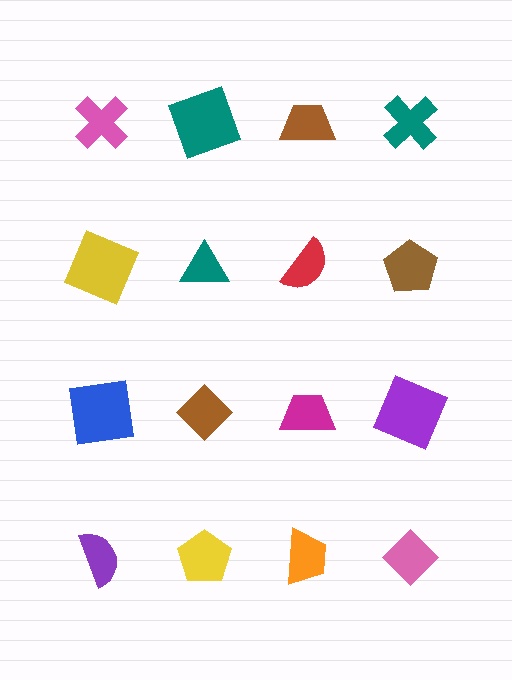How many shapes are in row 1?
4 shapes.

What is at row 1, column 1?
A pink cross.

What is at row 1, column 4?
A teal cross.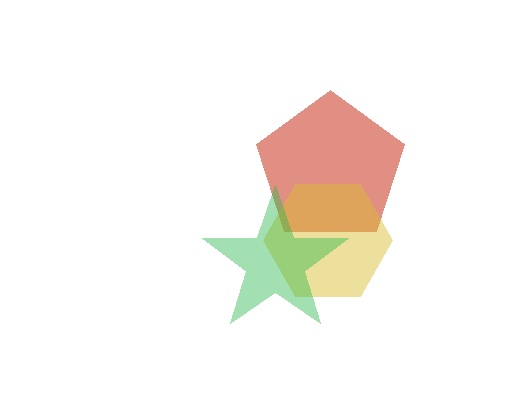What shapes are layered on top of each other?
The layered shapes are: a red pentagon, a yellow hexagon, a green star.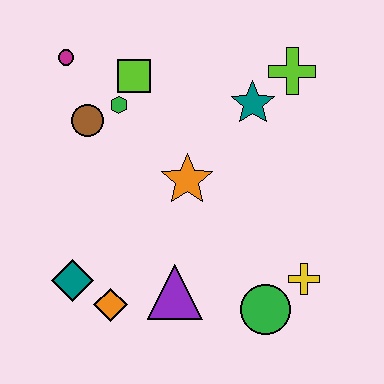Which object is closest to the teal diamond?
The orange diamond is closest to the teal diamond.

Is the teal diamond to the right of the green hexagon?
No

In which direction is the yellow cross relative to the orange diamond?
The yellow cross is to the right of the orange diamond.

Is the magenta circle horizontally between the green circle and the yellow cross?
No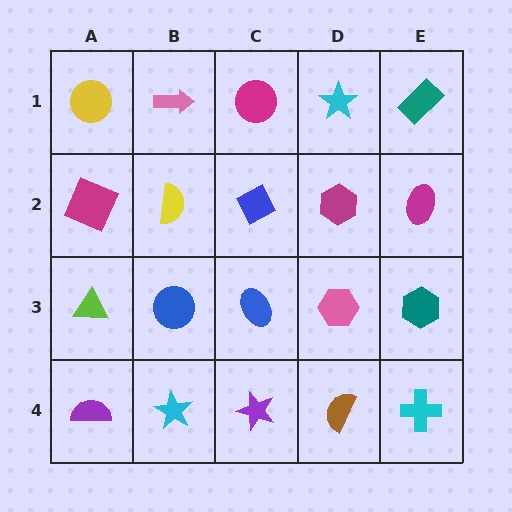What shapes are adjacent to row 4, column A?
A lime triangle (row 3, column A), a cyan star (row 4, column B).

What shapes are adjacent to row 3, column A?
A magenta square (row 2, column A), a purple semicircle (row 4, column A), a blue circle (row 3, column B).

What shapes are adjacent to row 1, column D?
A magenta hexagon (row 2, column D), a magenta circle (row 1, column C), a teal rectangle (row 1, column E).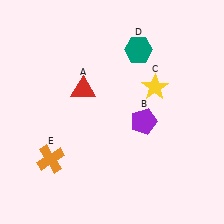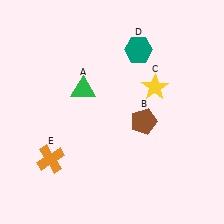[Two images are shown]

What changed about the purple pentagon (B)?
In Image 1, B is purple. In Image 2, it changed to brown.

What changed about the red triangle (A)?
In Image 1, A is red. In Image 2, it changed to green.